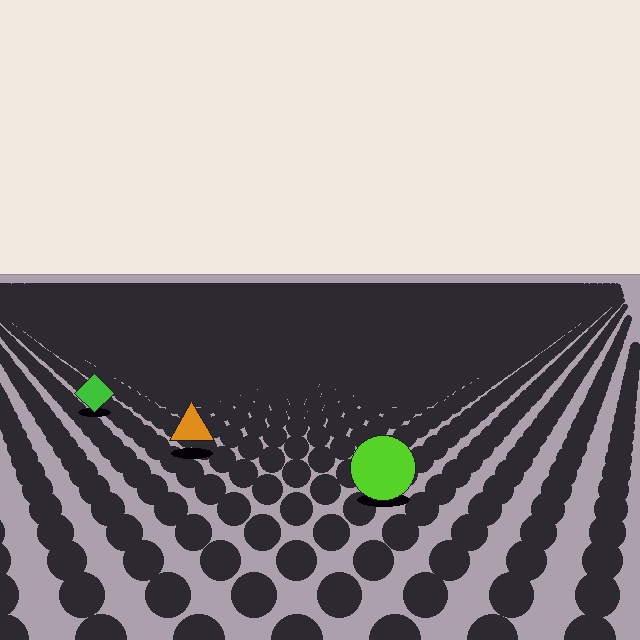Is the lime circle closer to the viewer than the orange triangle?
Yes. The lime circle is closer — you can tell from the texture gradient: the ground texture is coarser near it.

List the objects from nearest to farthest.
From nearest to farthest: the lime circle, the orange triangle, the green diamond.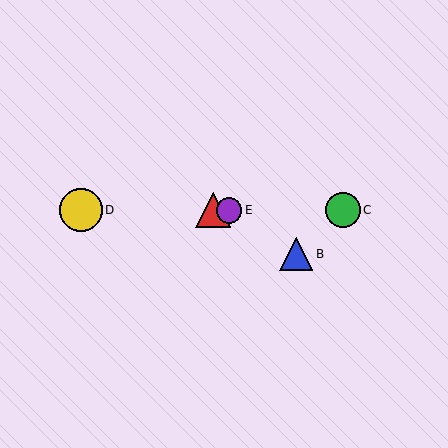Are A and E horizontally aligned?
Yes, both are at y≈210.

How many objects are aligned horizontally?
4 objects (A, C, D, E) are aligned horizontally.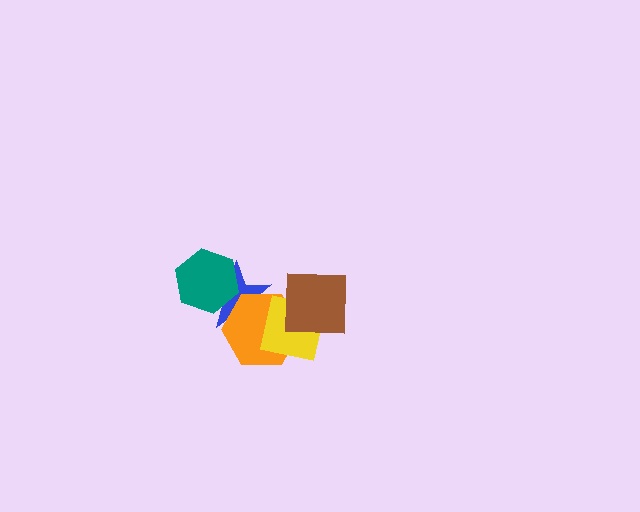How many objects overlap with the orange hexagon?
3 objects overlap with the orange hexagon.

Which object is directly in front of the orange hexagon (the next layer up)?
The yellow square is directly in front of the orange hexagon.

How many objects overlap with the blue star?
3 objects overlap with the blue star.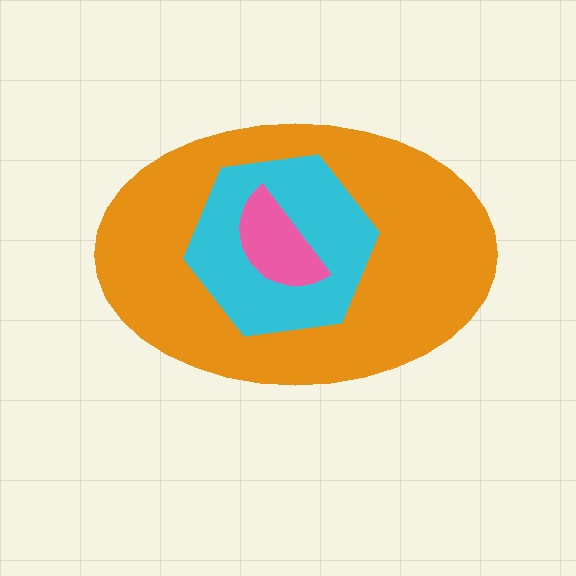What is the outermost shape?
The orange ellipse.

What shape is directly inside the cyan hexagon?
The pink semicircle.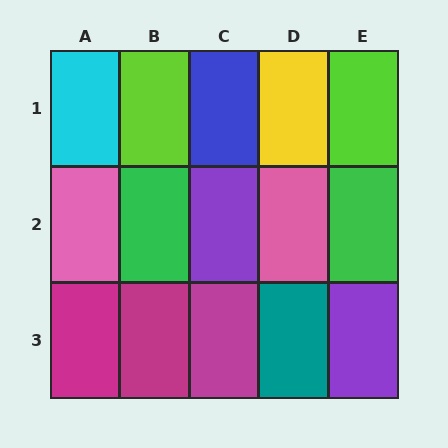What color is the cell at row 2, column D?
Pink.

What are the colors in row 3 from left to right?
Magenta, magenta, magenta, teal, purple.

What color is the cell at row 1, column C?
Blue.